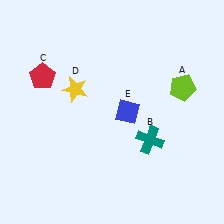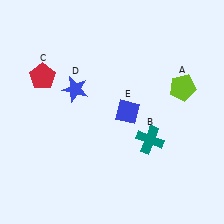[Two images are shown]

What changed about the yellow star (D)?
In Image 1, D is yellow. In Image 2, it changed to blue.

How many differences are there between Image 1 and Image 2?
There is 1 difference between the two images.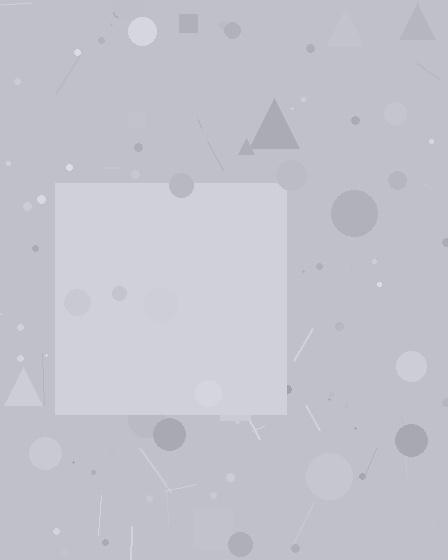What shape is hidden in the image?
A square is hidden in the image.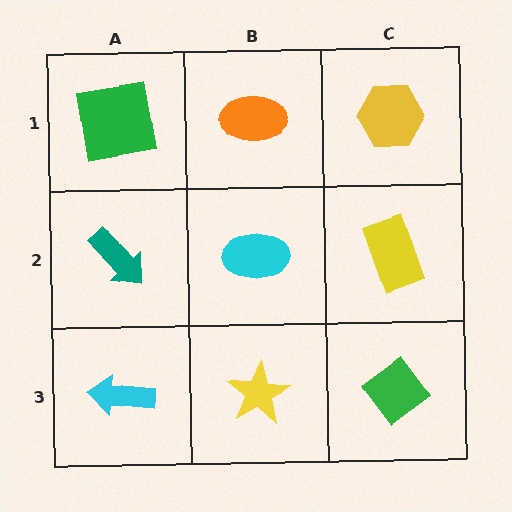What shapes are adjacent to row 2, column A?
A green square (row 1, column A), a cyan arrow (row 3, column A), a cyan ellipse (row 2, column B).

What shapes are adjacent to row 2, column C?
A yellow hexagon (row 1, column C), a green diamond (row 3, column C), a cyan ellipse (row 2, column B).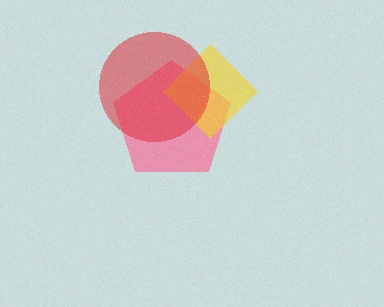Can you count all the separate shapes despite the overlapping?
Yes, there are 3 separate shapes.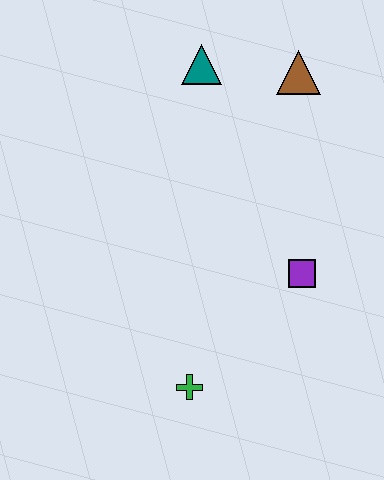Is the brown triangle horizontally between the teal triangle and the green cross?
No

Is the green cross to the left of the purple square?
Yes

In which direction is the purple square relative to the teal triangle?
The purple square is below the teal triangle.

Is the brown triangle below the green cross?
No